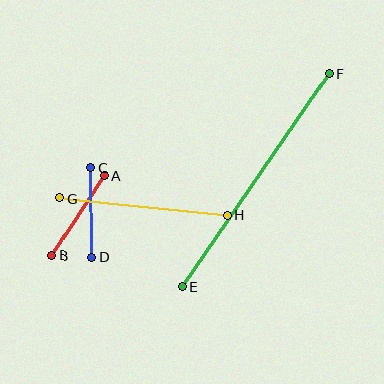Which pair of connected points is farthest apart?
Points E and F are farthest apart.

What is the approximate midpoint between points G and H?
The midpoint is at approximately (143, 207) pixels.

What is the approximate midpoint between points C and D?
The midpoint is at approximately (91, 212) pixels.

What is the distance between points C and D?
The distance is approximately 90 pixels.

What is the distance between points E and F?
The distance is approximately 260 pixels.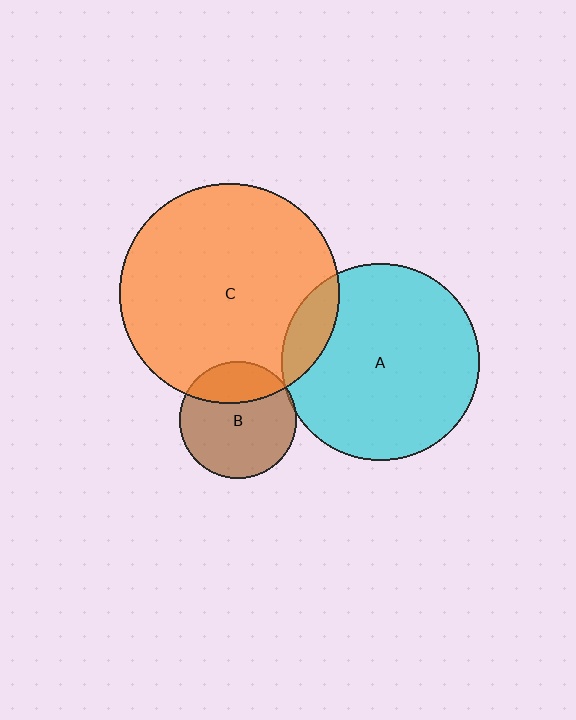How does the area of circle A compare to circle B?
Approximately 2.9 times.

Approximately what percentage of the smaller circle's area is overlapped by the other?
Approximately 5%.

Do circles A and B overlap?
Yes.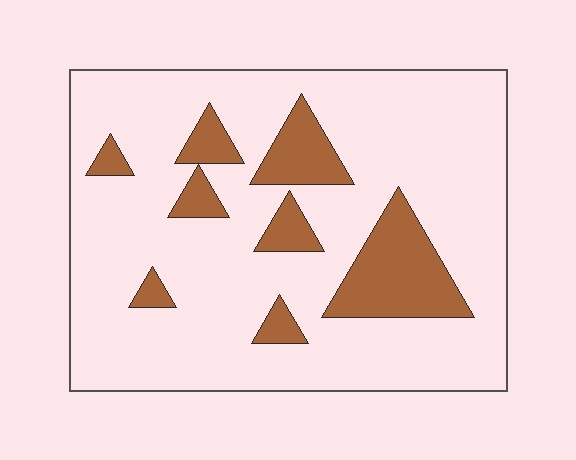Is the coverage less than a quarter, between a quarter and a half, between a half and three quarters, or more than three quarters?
Less than a quarter.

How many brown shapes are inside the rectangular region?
8.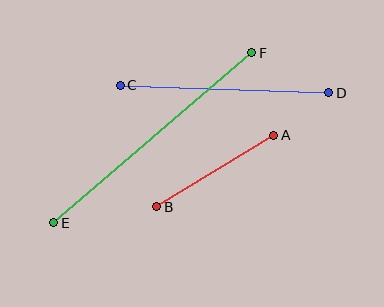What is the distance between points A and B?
The distance is approximately 137 pixels.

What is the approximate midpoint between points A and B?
The midpoint is at approximately (215, 171) pixels.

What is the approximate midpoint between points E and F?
The midpoint is at approximately (153, 138) pixels.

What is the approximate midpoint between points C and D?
The midpoint is at approximately (224, 89) pixels.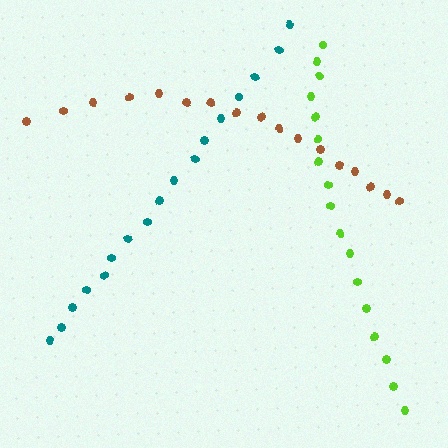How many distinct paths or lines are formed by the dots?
There are 3 distinct paths.